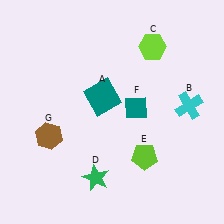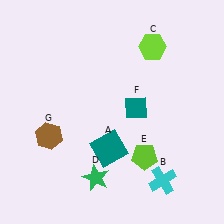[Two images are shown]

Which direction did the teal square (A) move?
The teal square (A) moved down.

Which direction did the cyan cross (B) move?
The cyan cross (B) moved down.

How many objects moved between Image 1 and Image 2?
2 objects moved between the two images.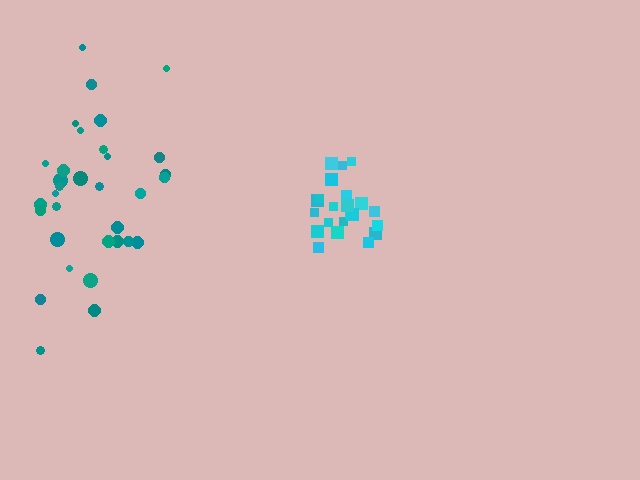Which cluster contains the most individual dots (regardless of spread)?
Teal (33).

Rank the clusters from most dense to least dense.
cyan, teal.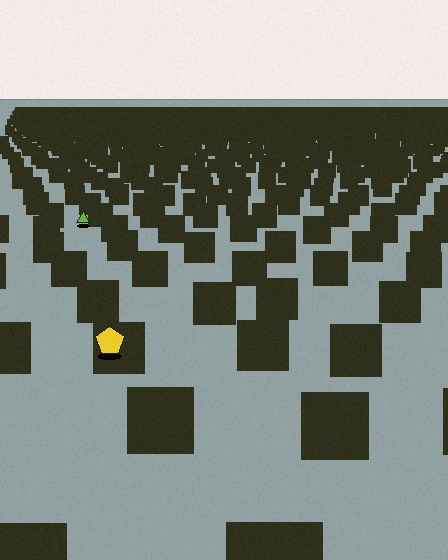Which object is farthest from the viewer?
The lime triangle is farthest from the viewer. It appears smaller and the ground texture around it is denser.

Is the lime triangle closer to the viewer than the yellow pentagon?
No. The yellow pentagon is closer — you can tell from the texture gradient: the ground texture is coarser near it.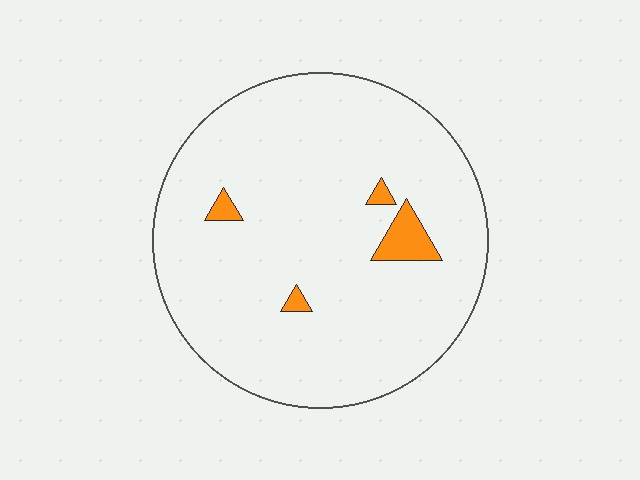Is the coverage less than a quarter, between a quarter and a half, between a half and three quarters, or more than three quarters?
Less than a quarter.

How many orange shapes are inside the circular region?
4.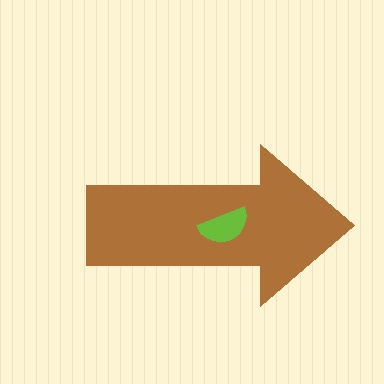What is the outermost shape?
The brown arrow.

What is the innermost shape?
The lime semicircle.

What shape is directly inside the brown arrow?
The lime semicircle.